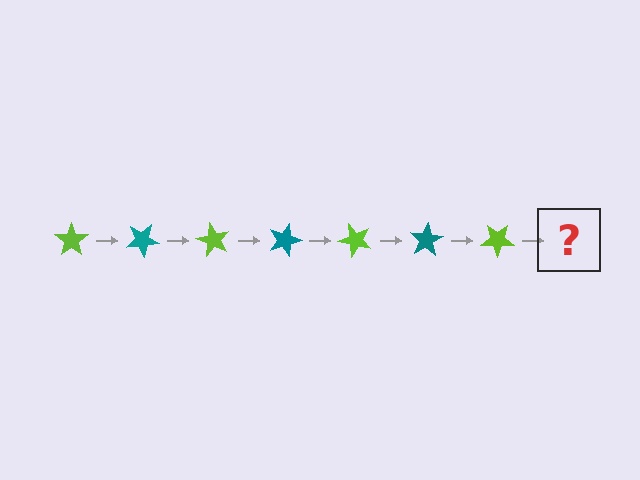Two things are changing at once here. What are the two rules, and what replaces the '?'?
The two rules are that it rotates 30 degrees each step and the color cycles through lime and teal. The '?' should be a teal star, rotated 210 degrees from the start.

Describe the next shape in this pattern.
It should be a teal star, rotated 210 degrees from the start.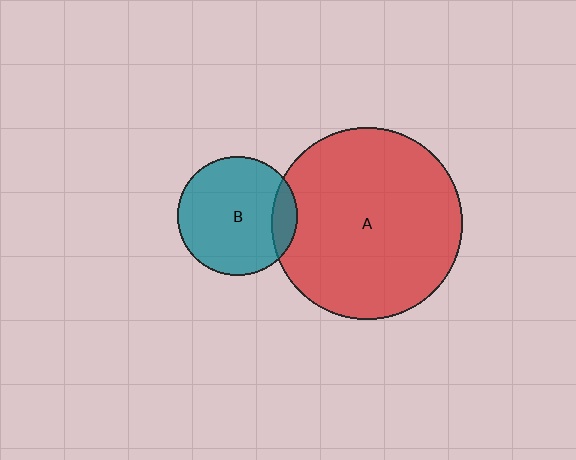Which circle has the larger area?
Circle A (red).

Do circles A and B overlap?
Yes.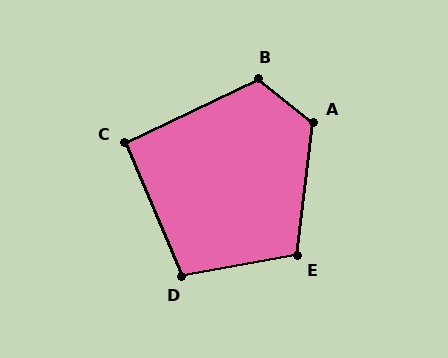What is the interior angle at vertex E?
Approximately 107 degrees (obtuse).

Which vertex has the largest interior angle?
A, at approximately 121 degrees.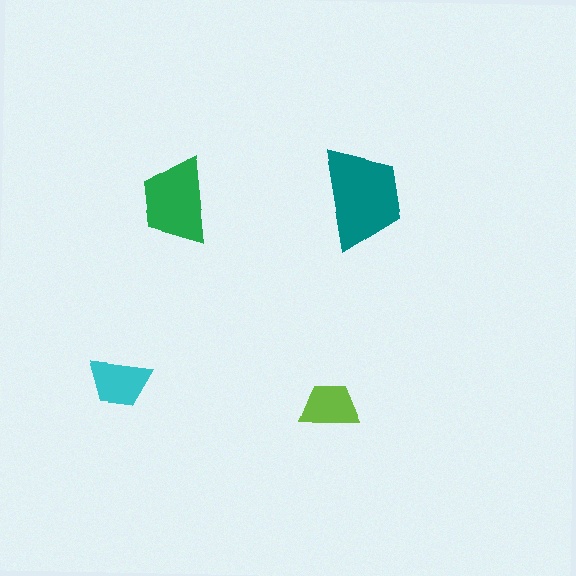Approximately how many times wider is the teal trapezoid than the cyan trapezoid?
About 1.5 times wider.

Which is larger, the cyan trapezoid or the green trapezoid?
The green one.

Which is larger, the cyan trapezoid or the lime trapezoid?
The cyan one.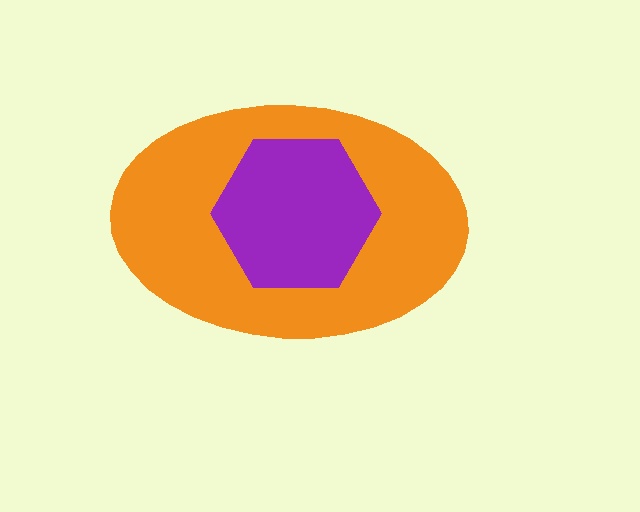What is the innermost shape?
The purple hexagon.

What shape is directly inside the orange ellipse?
The purple hexagon.